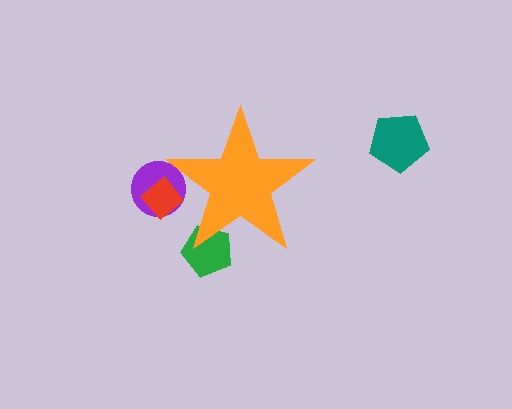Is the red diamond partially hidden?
Yes, the red diamond is partially hidden behind the orange star.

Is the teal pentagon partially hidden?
No, the teal pentagon is fully visible.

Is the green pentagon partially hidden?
Yes, the green pentagon is partially hidden behind the orange star.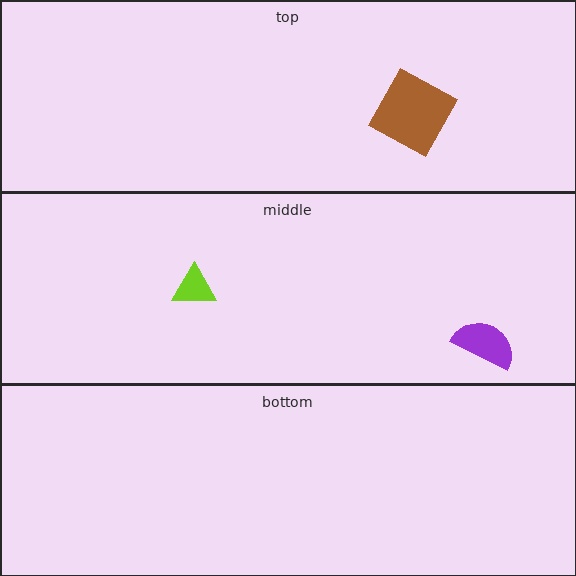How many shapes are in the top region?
1.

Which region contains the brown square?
The top region.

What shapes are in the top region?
The brown square.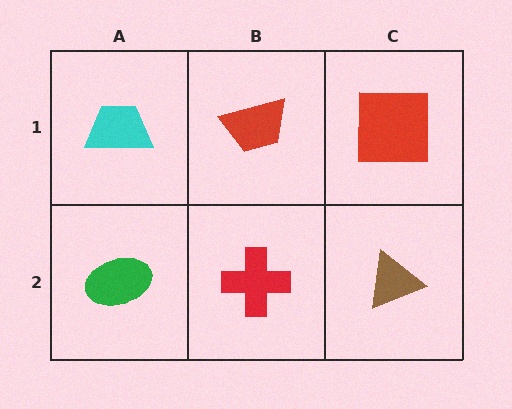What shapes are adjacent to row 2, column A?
A cyan trapezoid (row 1, column A), a red cross (row 2, column B).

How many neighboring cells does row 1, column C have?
2.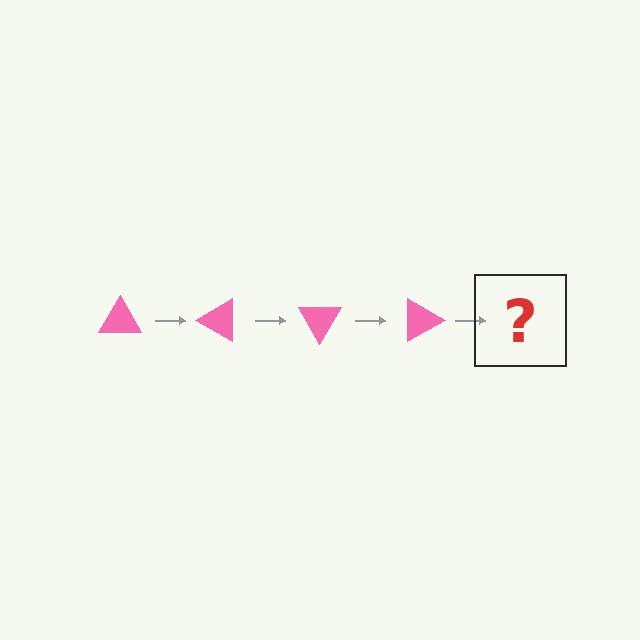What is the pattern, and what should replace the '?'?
The pattern is that the triangle rotates 30 degrees each step. The '?' should be a pink triangle rotated 120 degrees.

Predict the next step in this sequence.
The next step is a pink triangle rotated 120 degrees.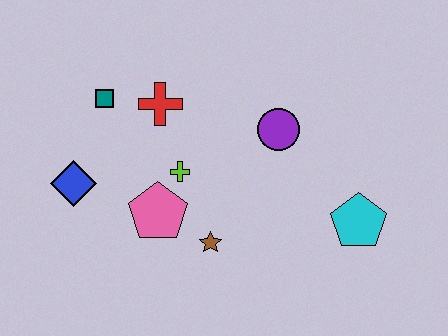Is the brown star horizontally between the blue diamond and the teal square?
No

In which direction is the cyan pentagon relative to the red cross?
The cyan pentagon is to the right of the red cross.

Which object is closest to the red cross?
The teal square is closest to the red cross.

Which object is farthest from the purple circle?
The blue diamond is farthest from the purple circle.